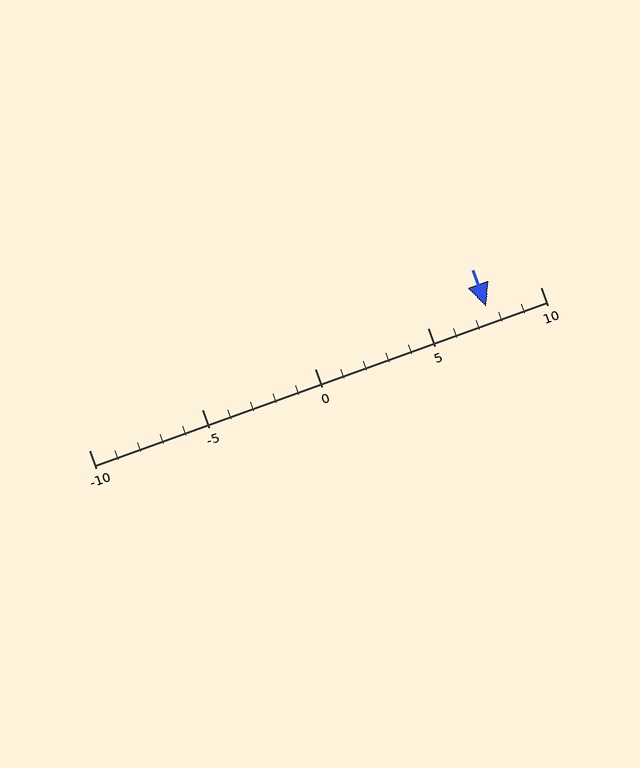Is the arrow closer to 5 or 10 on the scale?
The arrow is closer to 10.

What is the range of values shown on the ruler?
The ruler shows values from -10 to 10.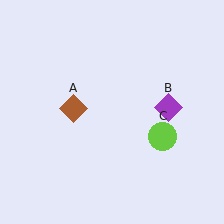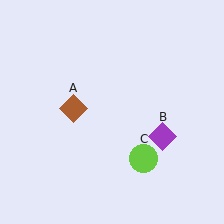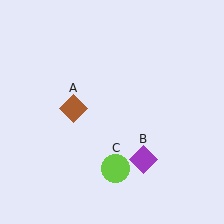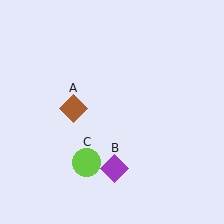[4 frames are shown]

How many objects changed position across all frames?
2 objects changed position: purple diamond (object B), lime circle (object C).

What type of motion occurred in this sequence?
The purple diamond (object B), lime circle (object C) rotated clockwise around the center of the scene.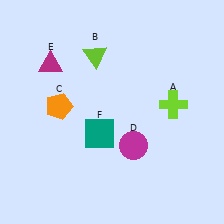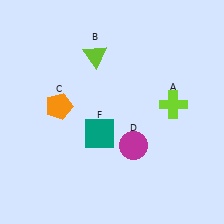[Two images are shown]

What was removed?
The magenta triangle (E) was removed in Image 2.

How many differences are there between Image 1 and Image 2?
There is 1 difference between the two images.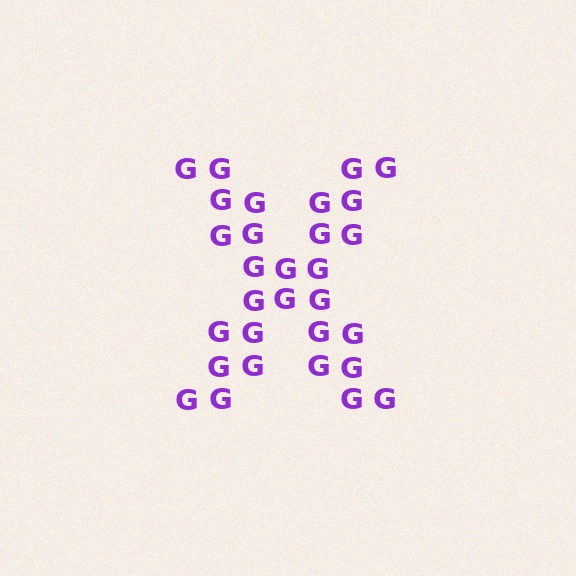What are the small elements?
The small elements are letter G's.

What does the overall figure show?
The overall figure shows the letter X.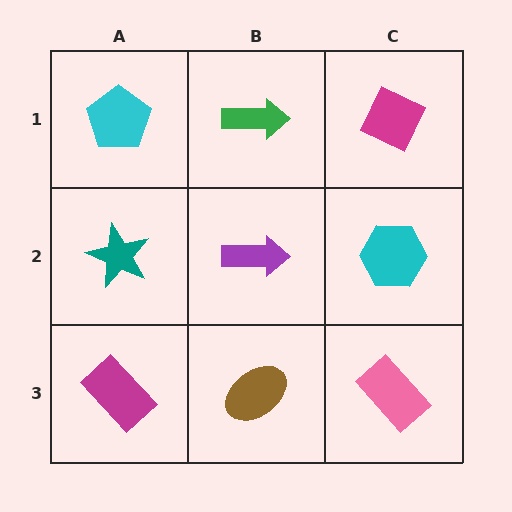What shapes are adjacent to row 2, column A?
A cyan pentagon (row 1, column A), a magenta rectangle (row 3, column A), a purple arrow (row 2, column B).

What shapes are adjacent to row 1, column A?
A teal star (row 2, column A), a green arrow (row 1, column B).